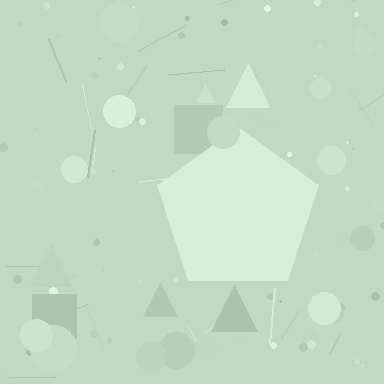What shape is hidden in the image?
A pentagon is hidden in the image.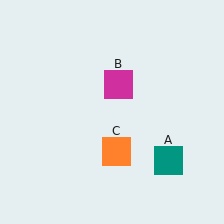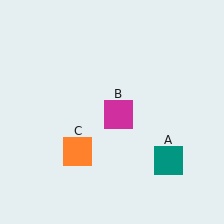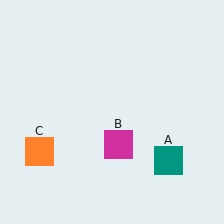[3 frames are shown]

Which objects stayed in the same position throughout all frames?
Teal square (object A) remained stationary.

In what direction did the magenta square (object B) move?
The magenta square (object B) moved down.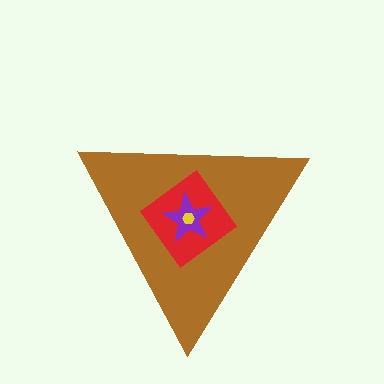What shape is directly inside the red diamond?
The purple star.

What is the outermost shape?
The brown triangle.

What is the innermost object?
The yellow hexagon.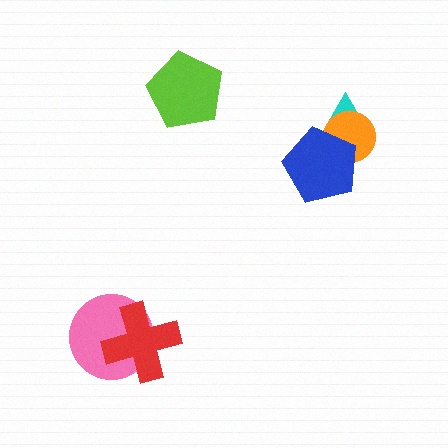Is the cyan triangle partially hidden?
Yes, it is partially covered by another shape.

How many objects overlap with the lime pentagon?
0 objects overlap with the lime pentagon.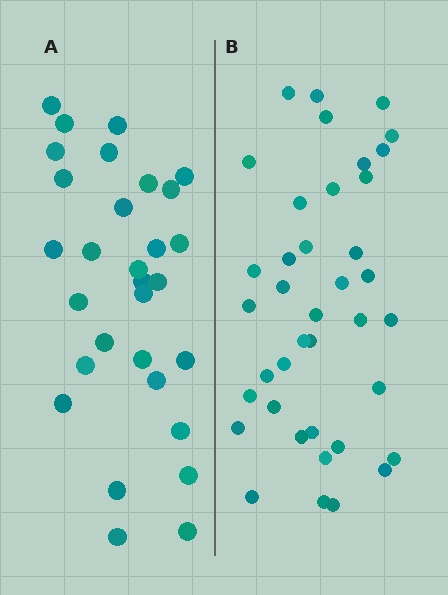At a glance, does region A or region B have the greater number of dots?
Region B (the right region) has more dots.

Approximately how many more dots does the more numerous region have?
Region B has roughly 8 or so more dots than region A.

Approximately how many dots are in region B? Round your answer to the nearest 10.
About 40 dots. (The exact count is 39, which rounds to 40.)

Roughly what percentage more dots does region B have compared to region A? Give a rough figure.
About 30% more.